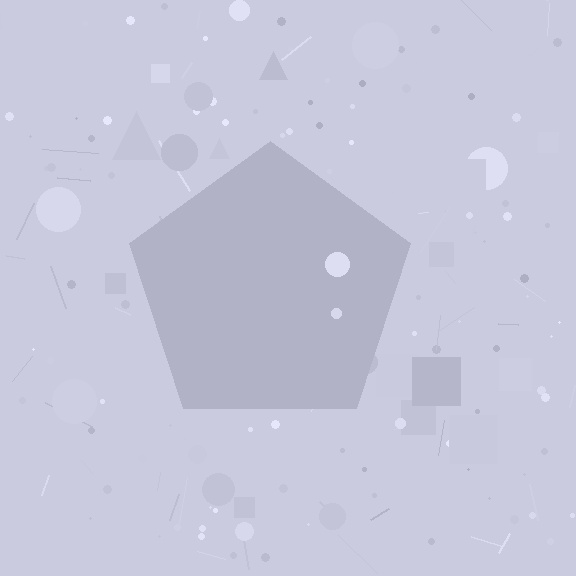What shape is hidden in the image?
A pentagon is hidden in the image.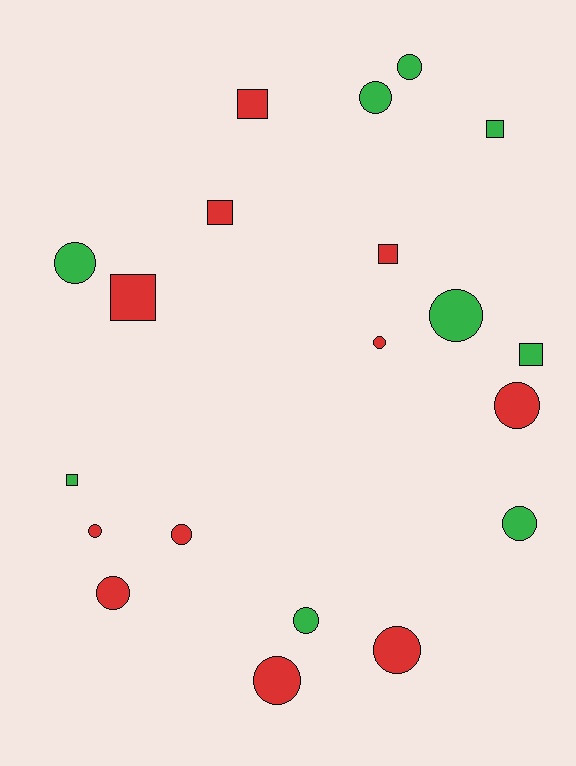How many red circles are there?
There are 7 red circles.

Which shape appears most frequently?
Circle, with 13 objects.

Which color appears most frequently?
Red, with 11 objects.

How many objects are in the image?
There are 20 objects.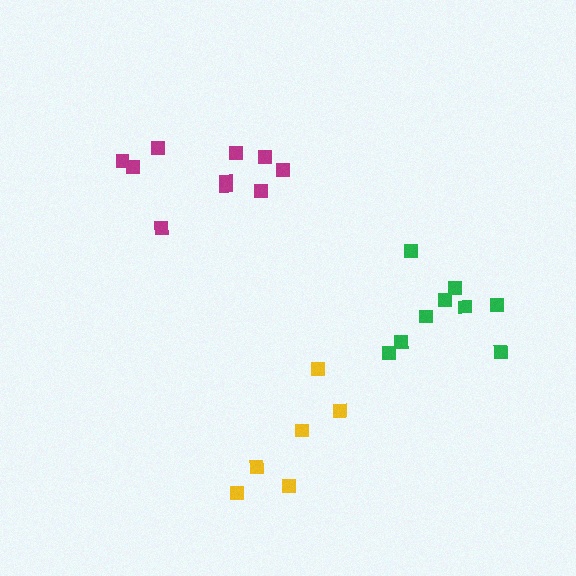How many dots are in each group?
Group 1: 6 dots, Group 2: 10 dots, Group 3: 9 dots (25 total).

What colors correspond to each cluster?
The clusters are colored: yellow, magenta, green.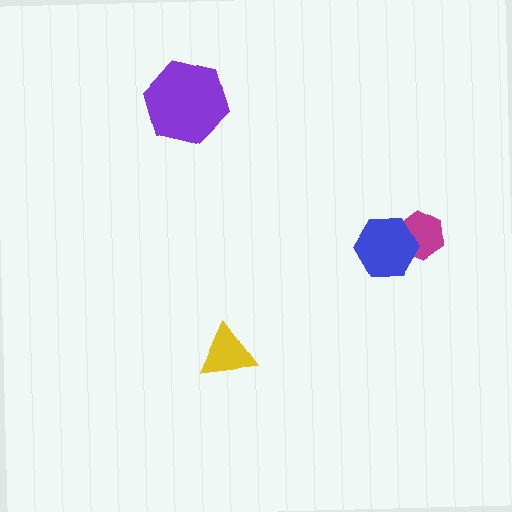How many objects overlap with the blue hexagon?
1 object overlaps with the blue hexagon.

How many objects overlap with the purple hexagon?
0 objects overlap with the purple hexagon.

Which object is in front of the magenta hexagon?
The blue hexagon is in front of the magenta hexagon.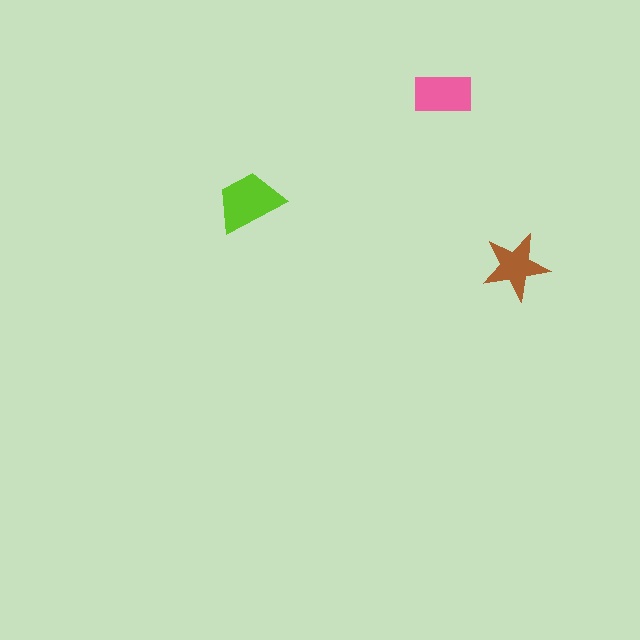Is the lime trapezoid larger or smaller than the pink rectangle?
Larger.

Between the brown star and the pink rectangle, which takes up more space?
The pink rectangle.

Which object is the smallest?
The brown star.